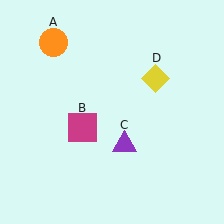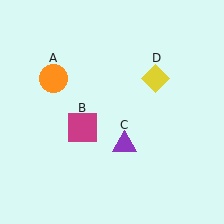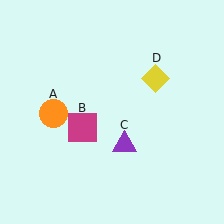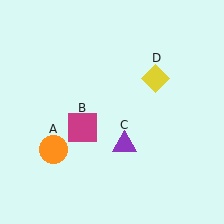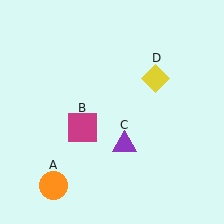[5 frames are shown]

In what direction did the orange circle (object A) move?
The orange circle (object A) moved down.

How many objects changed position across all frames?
1 object changed position: orange circle (object A).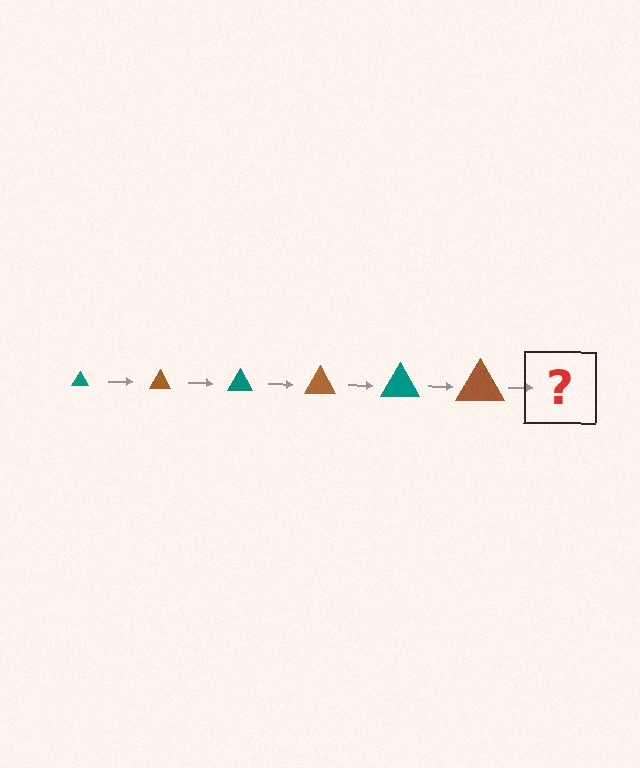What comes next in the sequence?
The next element should be a teal triangle, larger than the previous one.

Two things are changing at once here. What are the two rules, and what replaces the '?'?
The two rules are that the triangle grows larger each step and the color cycles through teal and brown. The '?' should be a teal triangle, larger than the previous one.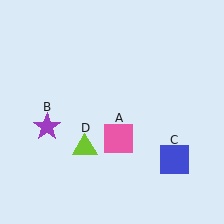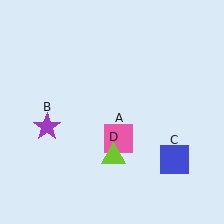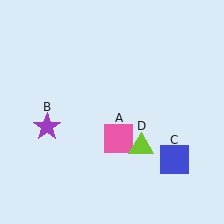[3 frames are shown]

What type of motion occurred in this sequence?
The lime triangle (object D) rotated counterclockwise around the center of the scene.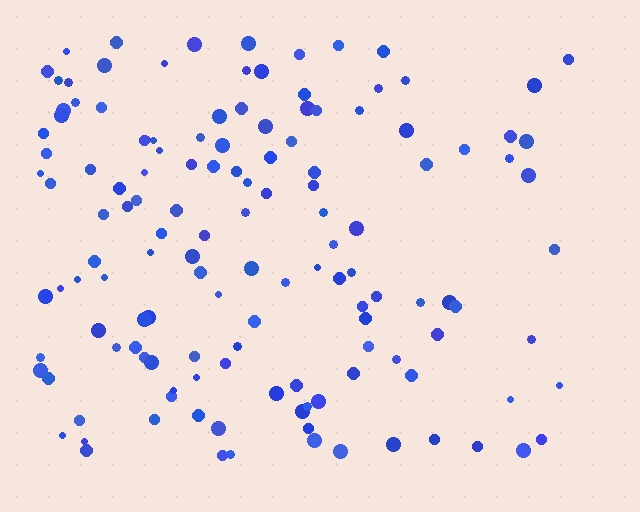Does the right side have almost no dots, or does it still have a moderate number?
Still a moderate number, just noticeably fewer than the left.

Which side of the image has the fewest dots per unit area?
The right.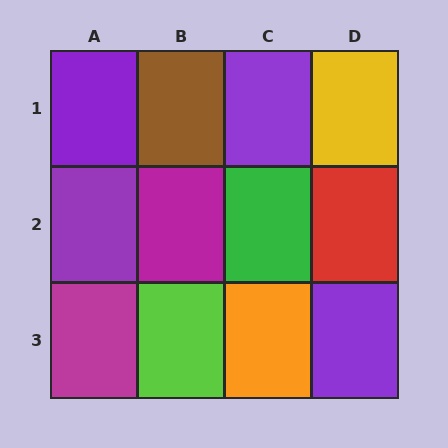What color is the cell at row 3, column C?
Orange.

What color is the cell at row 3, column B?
Lime.